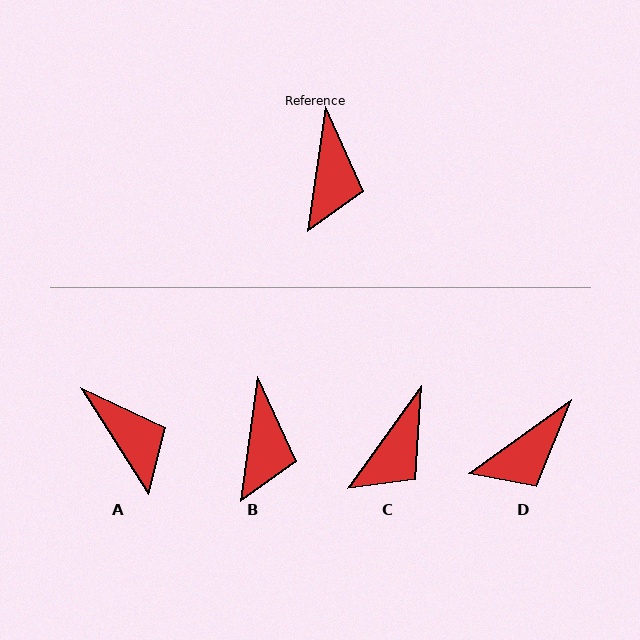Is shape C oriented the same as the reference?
No, it is off by about 28 degrees.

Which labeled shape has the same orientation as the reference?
B.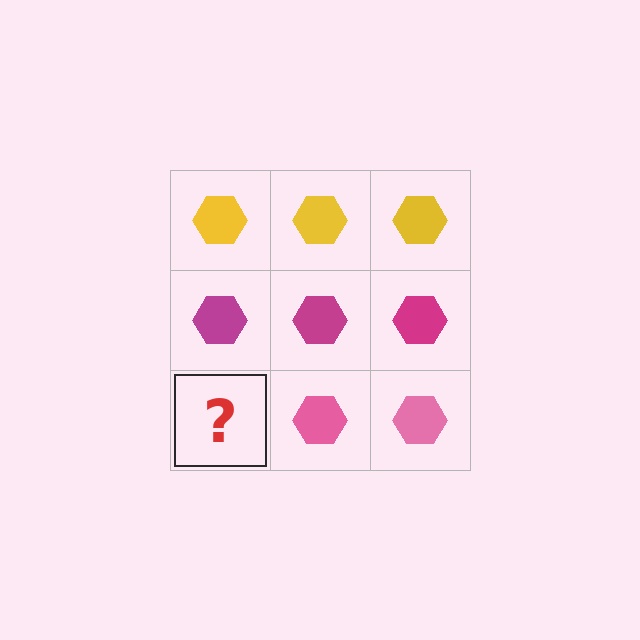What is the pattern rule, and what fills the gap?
The rule is that each row has a consistent color. The gap should be filled with a pink hexagon.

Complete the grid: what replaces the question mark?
The question mark should be replaced with a pink hexagon.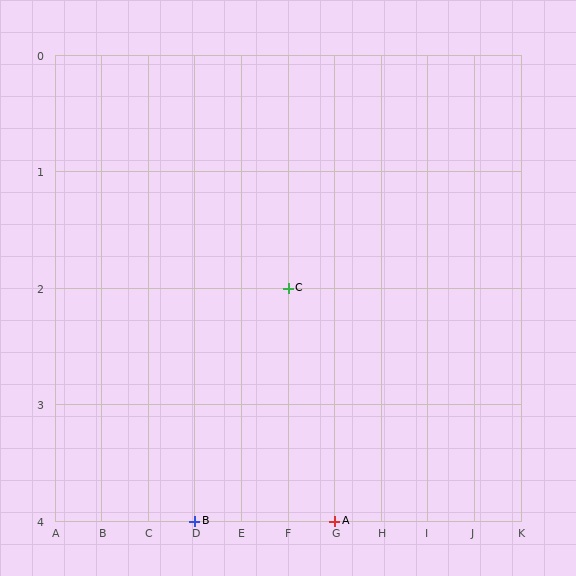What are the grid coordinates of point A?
Point A is at grid coordinates (G, 4).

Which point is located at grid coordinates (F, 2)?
Point C is at (F, 2).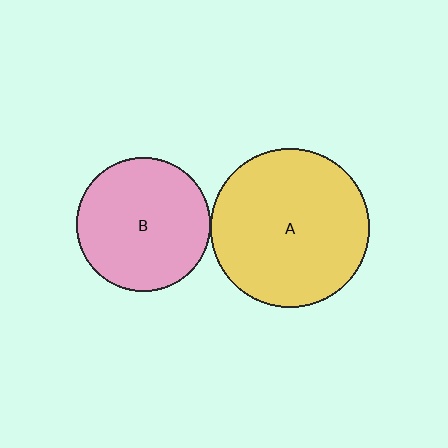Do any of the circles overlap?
No, none of the circles overlap.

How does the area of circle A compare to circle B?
Approximately 1.4 times.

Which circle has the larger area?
Circle A (yellow).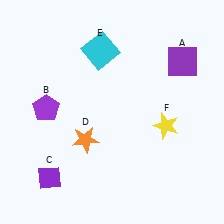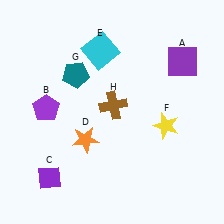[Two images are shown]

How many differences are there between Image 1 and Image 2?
There are 2 differences between the two images.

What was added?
A teal pentagon (G), a brown cross (H) were added in Image 2.